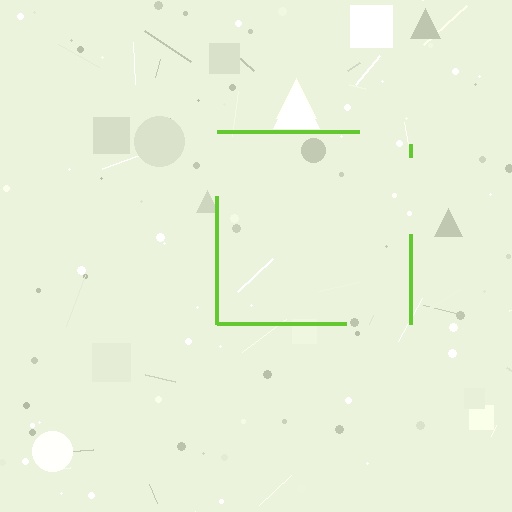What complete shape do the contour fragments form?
The contour fragments form a square.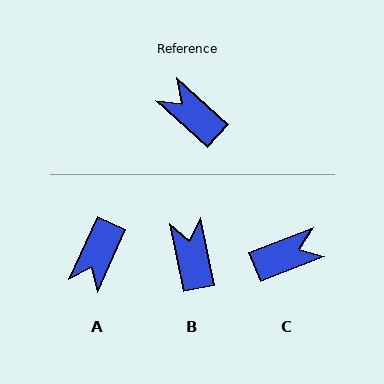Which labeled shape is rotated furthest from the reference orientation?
C, about 116 degrees away.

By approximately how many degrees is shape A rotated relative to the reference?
Approximately 108 degrees counter-clockwise.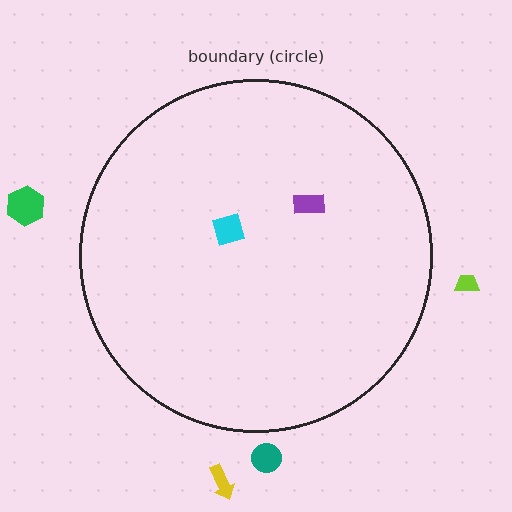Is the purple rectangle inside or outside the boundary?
Inside.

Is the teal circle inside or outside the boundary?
Outside.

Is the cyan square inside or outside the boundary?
Inside.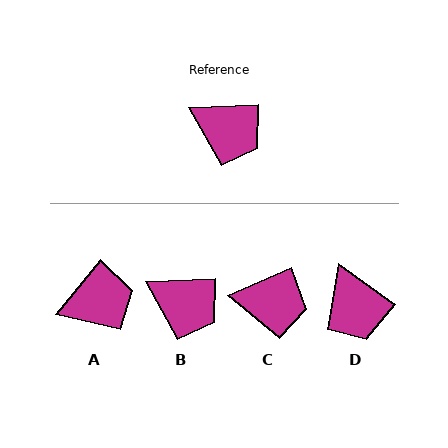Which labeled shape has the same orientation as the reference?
B.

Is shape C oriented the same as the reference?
No, it is off by about 21 degrees.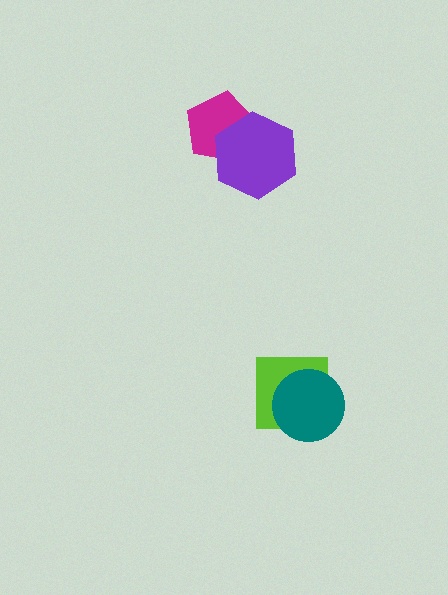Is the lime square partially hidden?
Yes, it is partially covered by another shape.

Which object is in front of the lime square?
The teal circle is in front of the lime square.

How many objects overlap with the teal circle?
1 object overlaps with the teal circle.